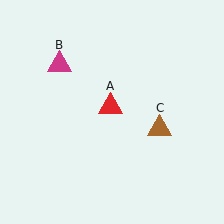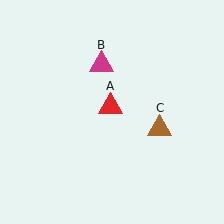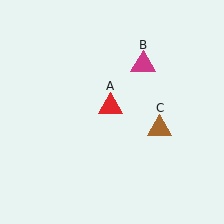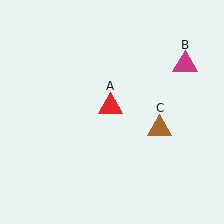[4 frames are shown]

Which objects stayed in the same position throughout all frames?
Red triangle (object A) and brown triangle (object C) remained stationary.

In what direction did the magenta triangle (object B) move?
The magenta triangle (object B) moved right.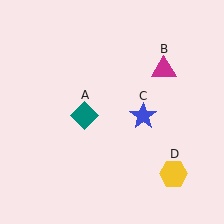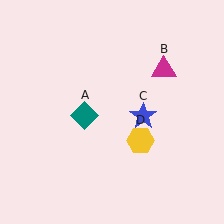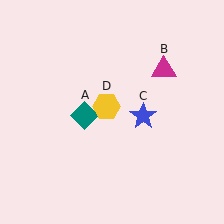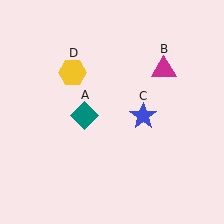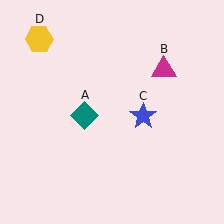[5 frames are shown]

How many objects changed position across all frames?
1 object changed position: yellow hexagon (object D).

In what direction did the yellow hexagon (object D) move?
The yellow hexagon (object D) moved up and to the left.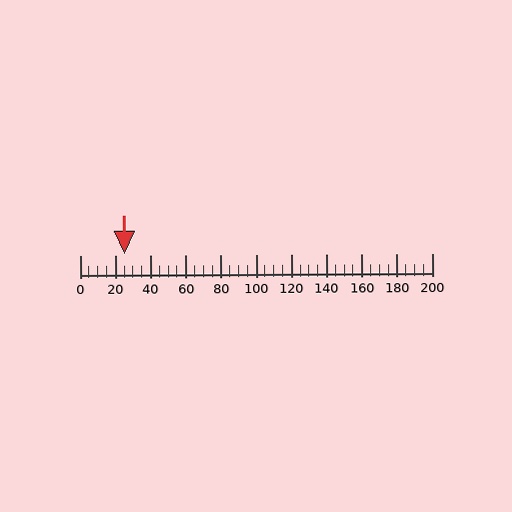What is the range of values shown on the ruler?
The ruler shows values from 0 to 200.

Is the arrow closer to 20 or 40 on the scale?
The arrow is closer to 20.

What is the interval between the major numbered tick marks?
The major tick marks are spaced 20 units apart.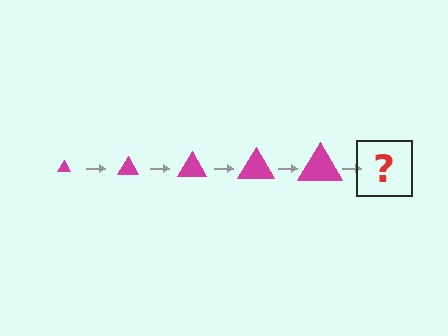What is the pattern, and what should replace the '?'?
The pattern is that the triangle gets progressively larger each step. The '?' should be a magenta triangle, larger than the previous one.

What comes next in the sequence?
The next element should be a magenta triangle, larger than the previous one.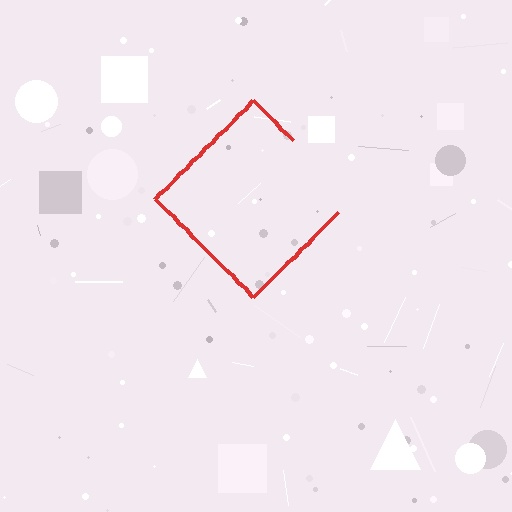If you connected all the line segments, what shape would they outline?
They would outline a diamond.